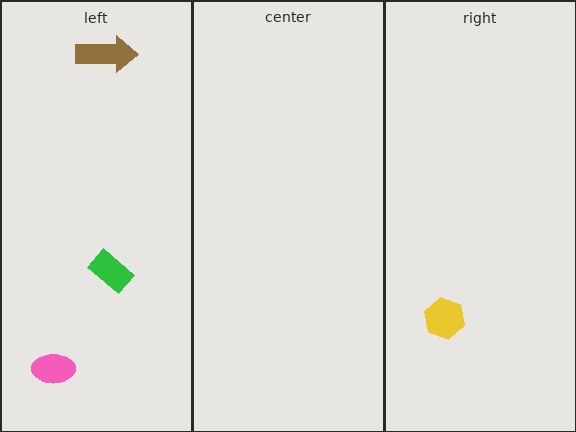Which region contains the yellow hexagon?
The right region.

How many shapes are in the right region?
1.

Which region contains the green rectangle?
The left region.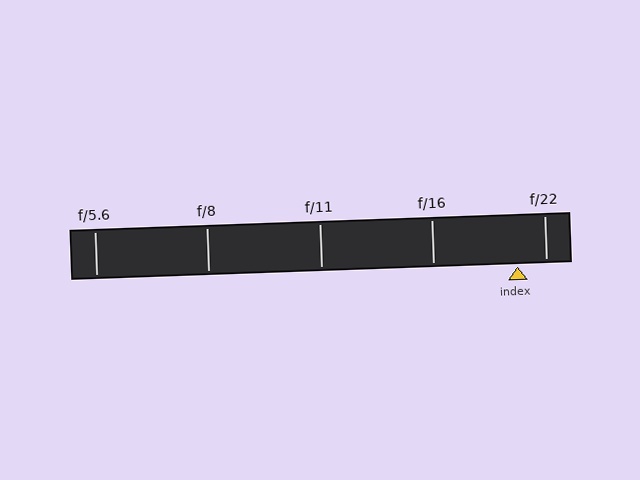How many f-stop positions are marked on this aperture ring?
There are 5 f-stop positions marked.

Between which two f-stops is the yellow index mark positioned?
The index mark is between f/16 and f/22.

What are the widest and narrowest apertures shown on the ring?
The widest aperture shown is f/5.6 and the narrowest is f/22.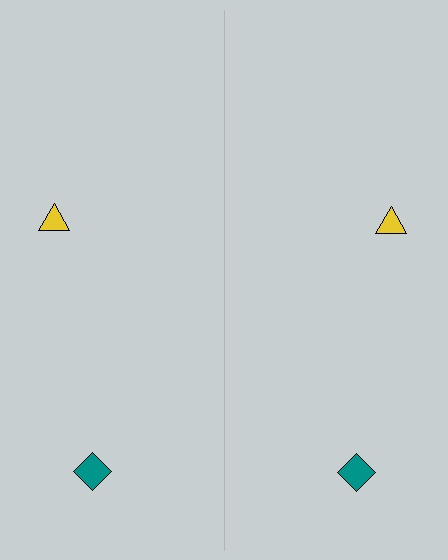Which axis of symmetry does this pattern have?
The pattern has a vertical axis of symmetry running through the center of the image.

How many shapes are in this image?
There are 4 shapes in this image.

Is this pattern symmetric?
Yes, this pattern has bilateral (reflection) symmetry.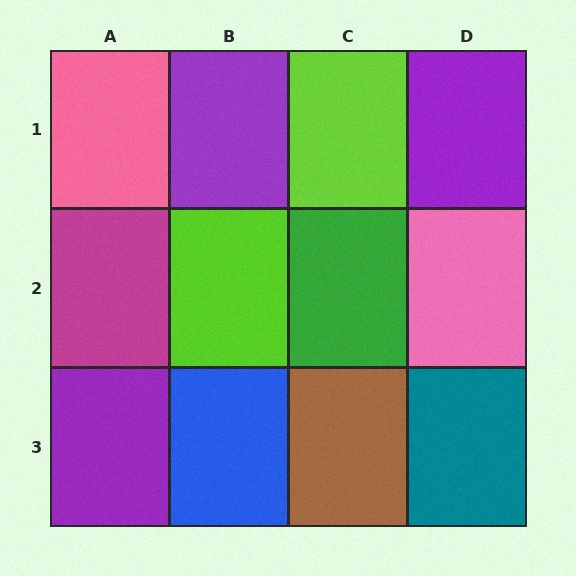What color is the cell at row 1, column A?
Pink.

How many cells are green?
1 cell is green.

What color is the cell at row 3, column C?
Brown.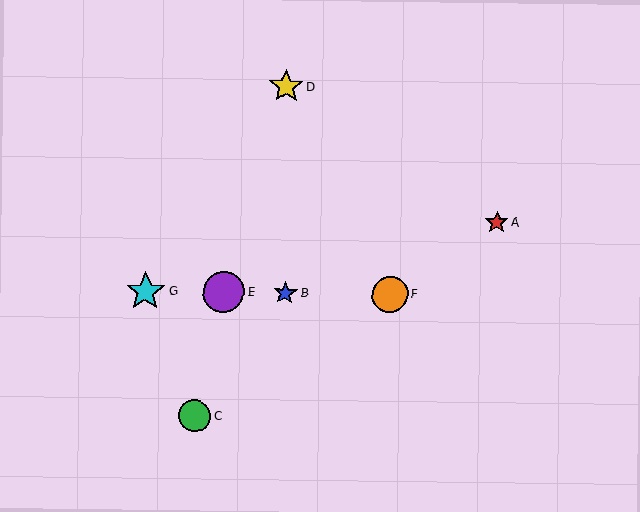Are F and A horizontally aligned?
No, F is at y≈294 and A is at y≈223.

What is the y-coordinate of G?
Object G is at y≈291.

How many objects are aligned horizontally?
4 objects (B, E, F, G) are aligned horizontally.